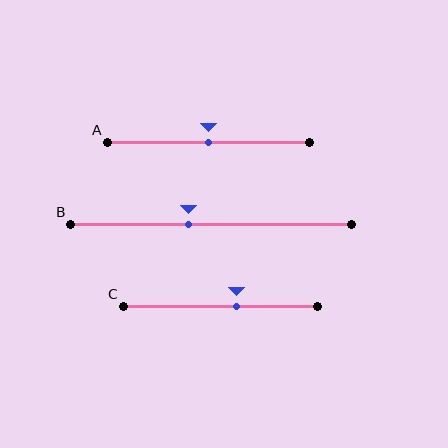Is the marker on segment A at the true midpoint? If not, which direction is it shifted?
Yes, the marker on segment A is at the true midpoint.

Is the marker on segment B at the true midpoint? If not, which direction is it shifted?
No, the marker on segment B is shifted to the left by about 8% of the segment length.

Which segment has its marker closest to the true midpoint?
Segment A has its marker closest to the true midpoint.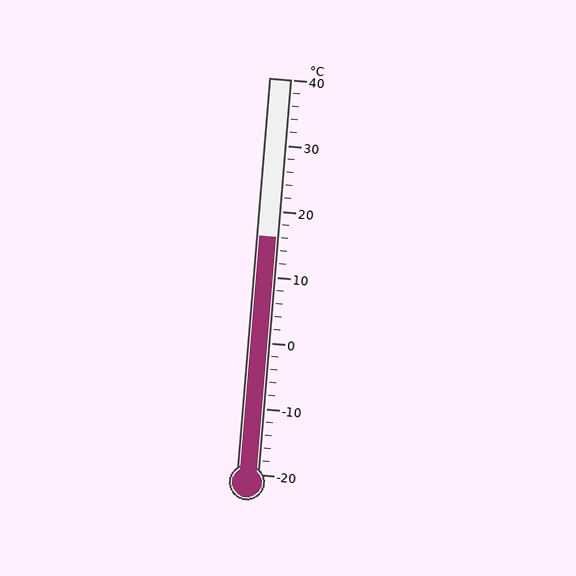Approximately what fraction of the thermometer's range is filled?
The thermometer is filled to approximately 60% of its range.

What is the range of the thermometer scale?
The thermometer scale ranges from -20°C to 40°C.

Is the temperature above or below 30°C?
The temperature is below 30°C.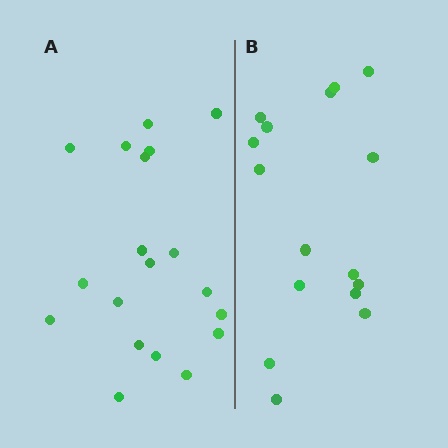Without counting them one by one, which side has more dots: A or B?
Region A (the left region) has more dots.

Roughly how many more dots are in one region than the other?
Region A has just a few more — roughly 2 or 3 more dots than region B.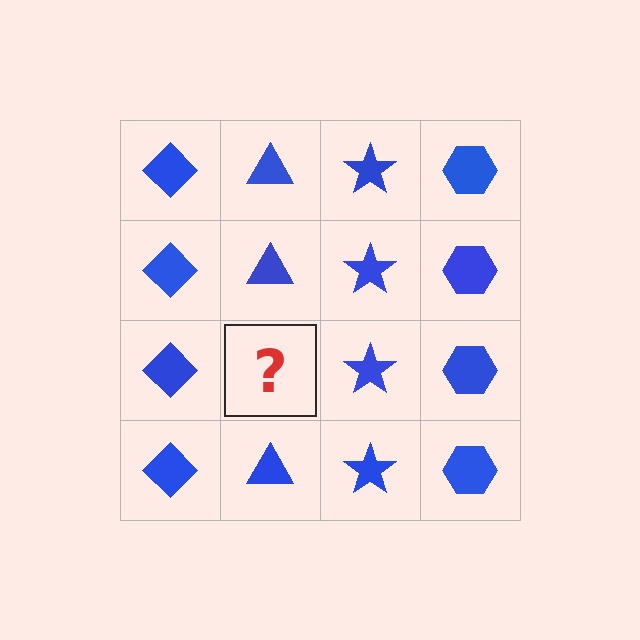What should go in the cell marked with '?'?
The missing cell should contain a blue triangle.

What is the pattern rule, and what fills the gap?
The rule is that each column has a consistent shape. The gap should be filled with a blue triangle.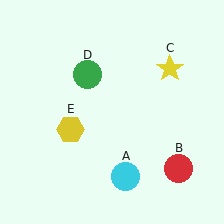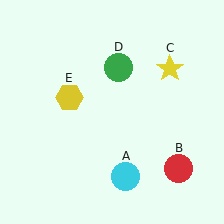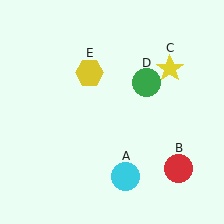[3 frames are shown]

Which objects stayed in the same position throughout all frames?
Cyan circle (object A) and red circle (object B) and yellow star (object C) remained stationary.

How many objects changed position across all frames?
2 objects changed position: green circle (object D), yellow hexagon (object E).